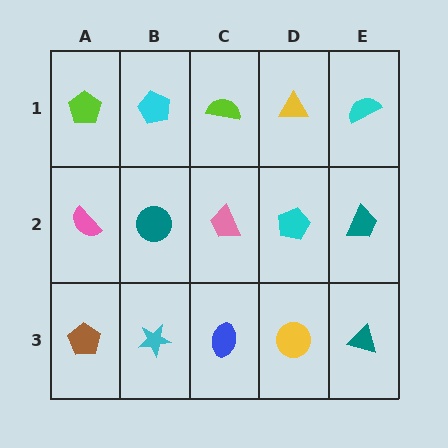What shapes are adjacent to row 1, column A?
A pink semicircle (row 2, column A), a cyan pentagon (row 1, column B).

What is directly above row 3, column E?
A teal trapezoid.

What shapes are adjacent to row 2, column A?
A lime pentagon (row 1, column A), a brown pentagon (row 3, column A), a teal circle (row 2, column B).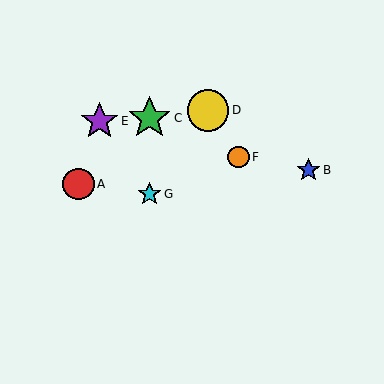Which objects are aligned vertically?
Objects C, G are aligned vertically.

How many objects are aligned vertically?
2 objects (C, G) are aligned vertically.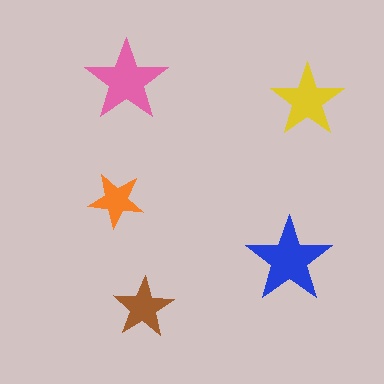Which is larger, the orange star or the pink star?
The pink one.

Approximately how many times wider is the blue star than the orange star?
About 1.5 times wider.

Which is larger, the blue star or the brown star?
The blue one.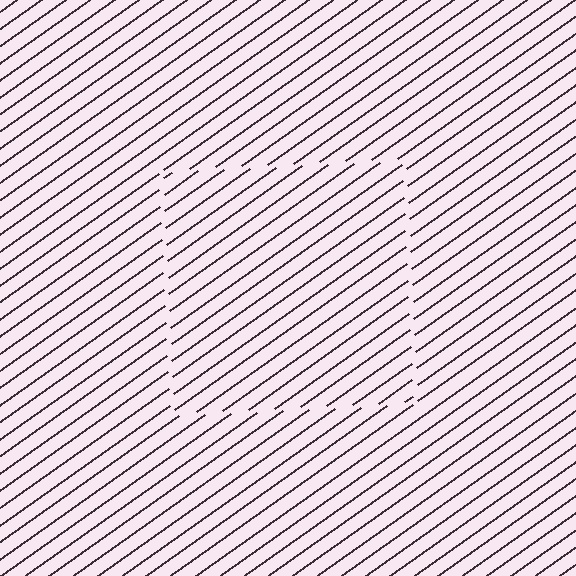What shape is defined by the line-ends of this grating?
An illusory square. The interior of the shape contains the same grating, shifted by half a period — the contour is defined by the phase discontinuity where line-ends from the inner and outer gratings abut.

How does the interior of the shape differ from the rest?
The interior of the shape contains the same grating, shifted by half a period — the contour is defined by the phase discontinuity where line-ends from the inner and outer gratings abut.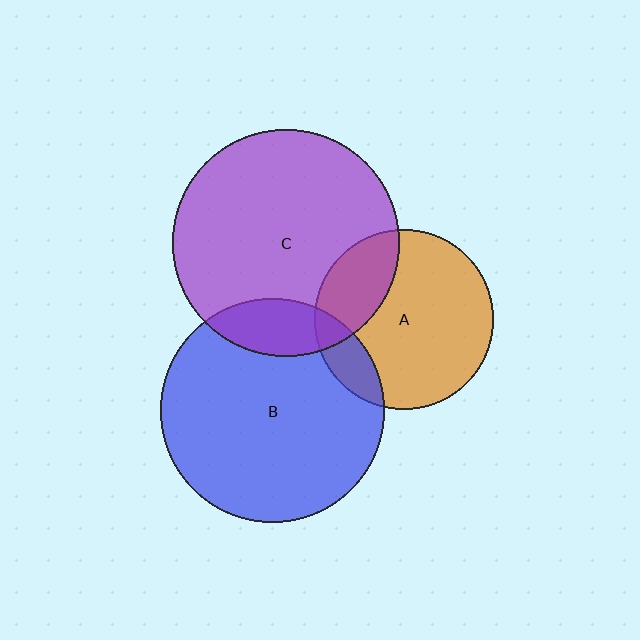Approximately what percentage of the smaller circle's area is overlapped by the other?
Approximately 15%.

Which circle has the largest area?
Circle C (purple).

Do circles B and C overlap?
Yes.